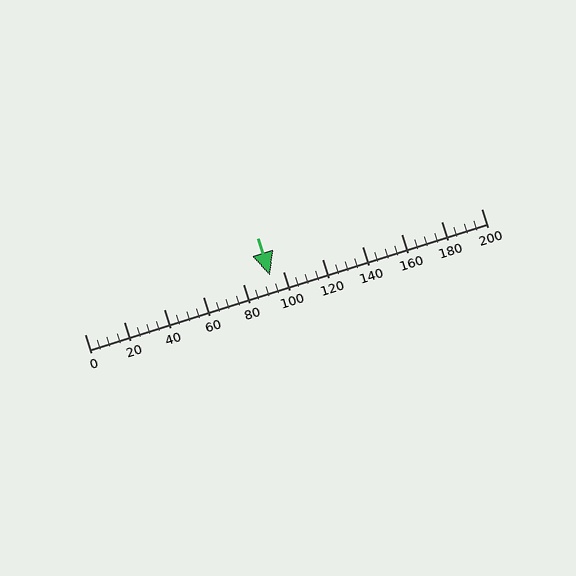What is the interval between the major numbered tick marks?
The major tick marks are spaced 20 units apart.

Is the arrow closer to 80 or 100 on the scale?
The arrow is closer to 100.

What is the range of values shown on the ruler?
The ruler shows values from 0 to 200.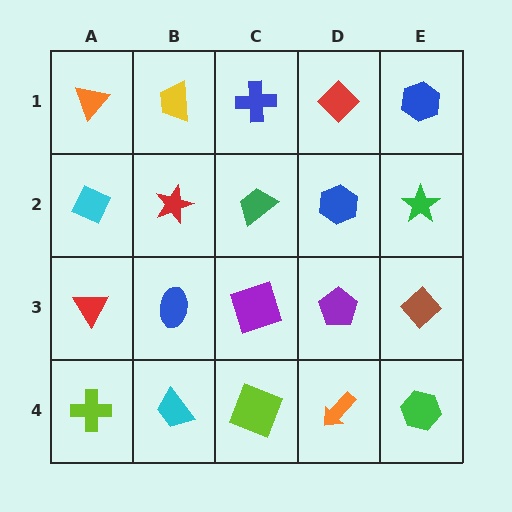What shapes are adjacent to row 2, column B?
A yellow trapezoid (row 1, column B), a blue ellipse (row 3, column B), a cyan diamond (row 2, column A), a green trapezoid (row 2, column C).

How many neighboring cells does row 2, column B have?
4.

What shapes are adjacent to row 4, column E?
A brown diamond (row 3, column E), an orange arrow (row 4, column D).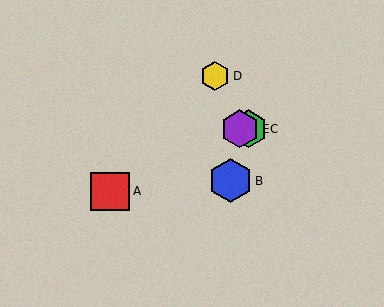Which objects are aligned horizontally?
Objects C, E are aligned horizontally.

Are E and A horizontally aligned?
No, E is at y≈129 and A is at y≈191.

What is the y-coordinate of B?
Object B is at y≈181.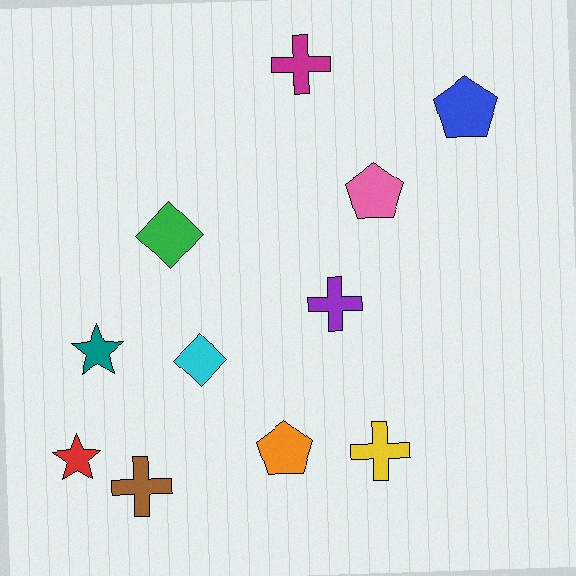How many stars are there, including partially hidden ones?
There are 2 stars.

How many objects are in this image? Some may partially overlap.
There are 11 objects.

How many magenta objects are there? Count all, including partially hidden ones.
There is 1 magenta object.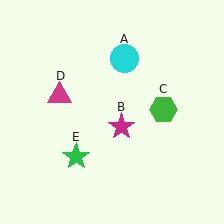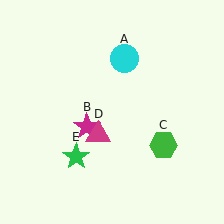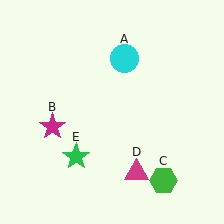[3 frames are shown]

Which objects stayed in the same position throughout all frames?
Cyan circle (object A) and green star (object E) remained stationary.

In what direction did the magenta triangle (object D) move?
The magenta triangle (object D) moved down and to the right.